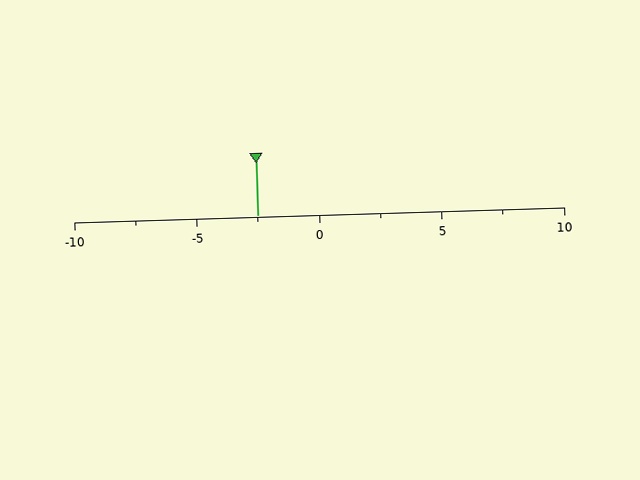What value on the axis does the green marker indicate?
The marker indicates approximately -2.5.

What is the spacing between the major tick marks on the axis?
The major ticks are spaced 5 apart.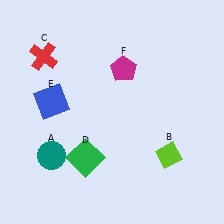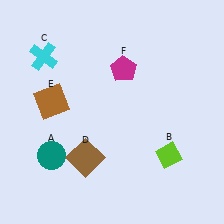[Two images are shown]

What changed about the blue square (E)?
In Image 1, E is blue. In Image 2, it changed to brown.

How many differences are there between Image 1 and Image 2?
There are 3 differences between the two images.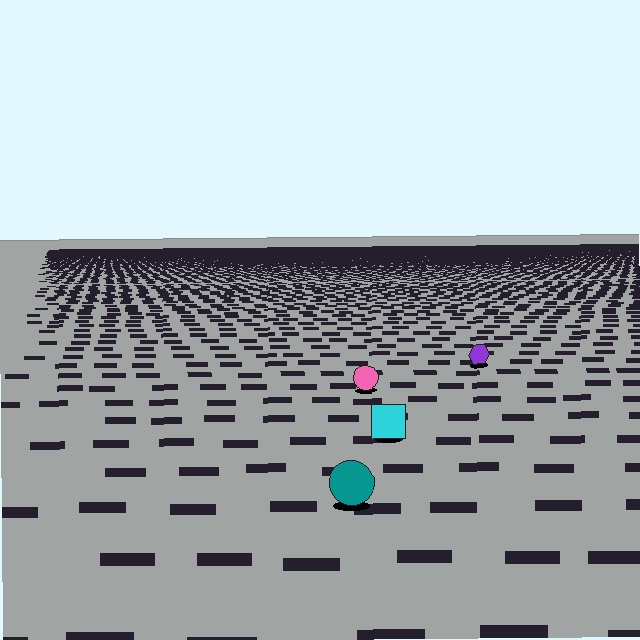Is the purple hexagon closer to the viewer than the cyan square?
No. The cyan square is closer — you can tell from the texture gradient: the ground texture is coarser near it.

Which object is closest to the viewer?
The teal circle is closest. The texture marks near it are larger and more spread out.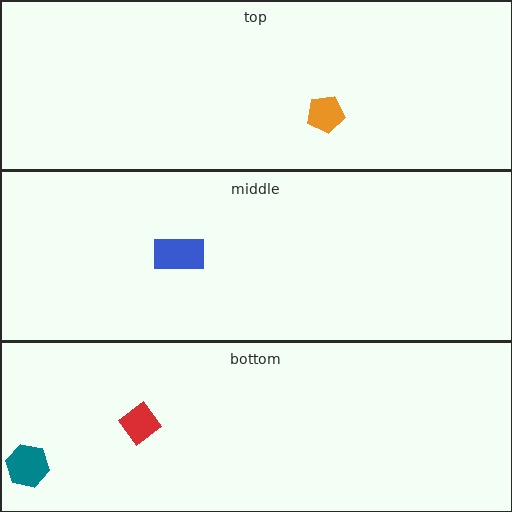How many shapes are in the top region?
1.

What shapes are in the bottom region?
The red diamond, the teal hexagon.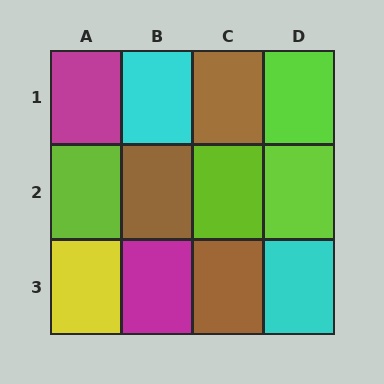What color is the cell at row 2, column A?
Lime.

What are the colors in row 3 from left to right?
Yellow, magenta, brown, cyan.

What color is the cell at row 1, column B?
Cyan.